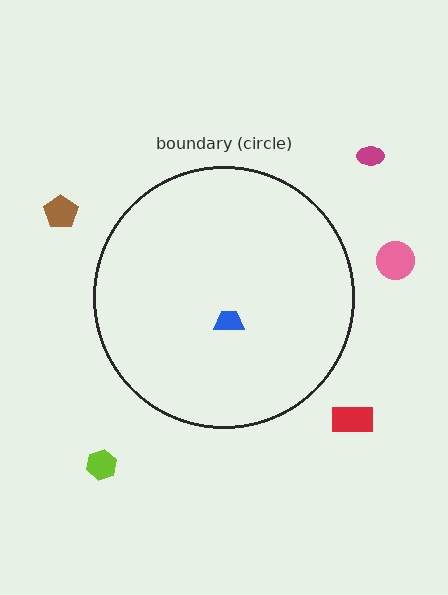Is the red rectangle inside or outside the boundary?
Outside.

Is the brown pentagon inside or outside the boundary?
Outside.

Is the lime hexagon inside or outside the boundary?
Outside.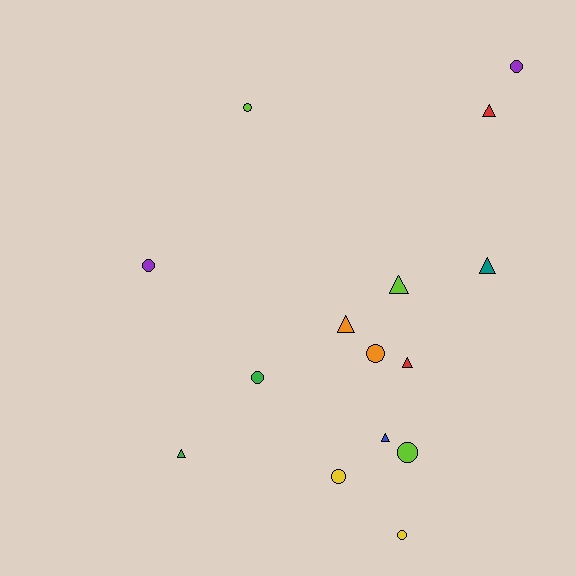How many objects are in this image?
There are 15 objects.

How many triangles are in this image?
There are 7 triangles.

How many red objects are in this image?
There are 2 red objects.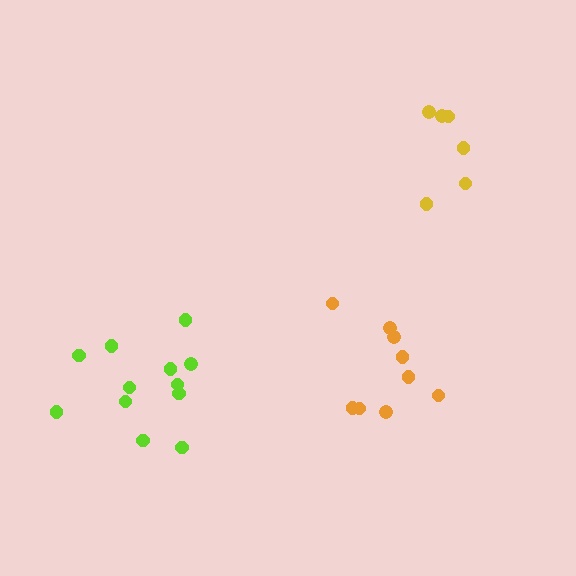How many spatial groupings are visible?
There are 3 spatial groupings.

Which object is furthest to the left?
The lime cluster is leftmost.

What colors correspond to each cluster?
The clusters are colored: yellow, lime, orange.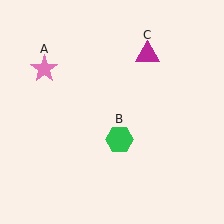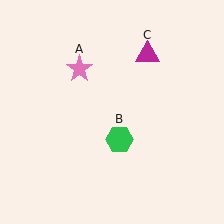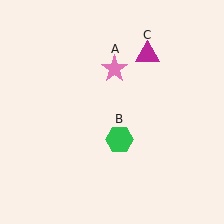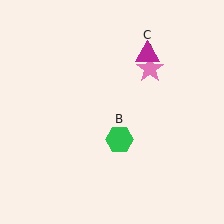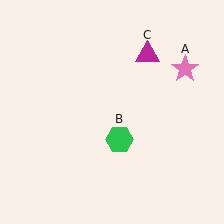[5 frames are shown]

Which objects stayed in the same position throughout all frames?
Green hexagon (object B) and magenta triangle (object C) remained stationary.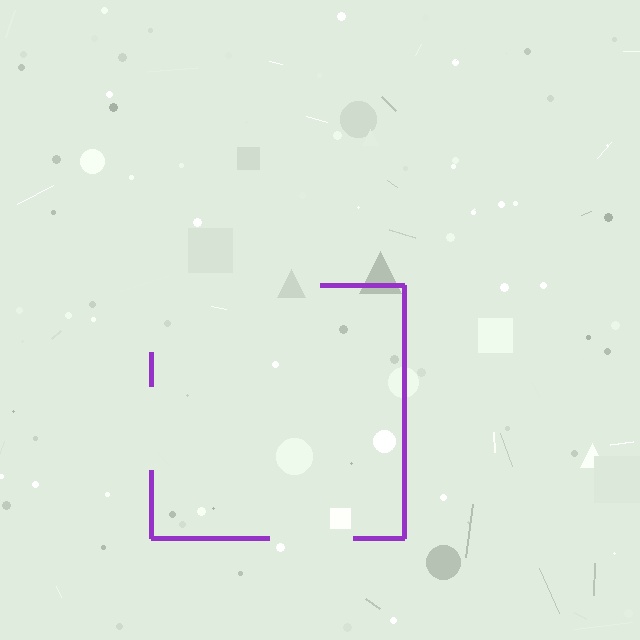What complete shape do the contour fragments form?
The contour fragments form a square.